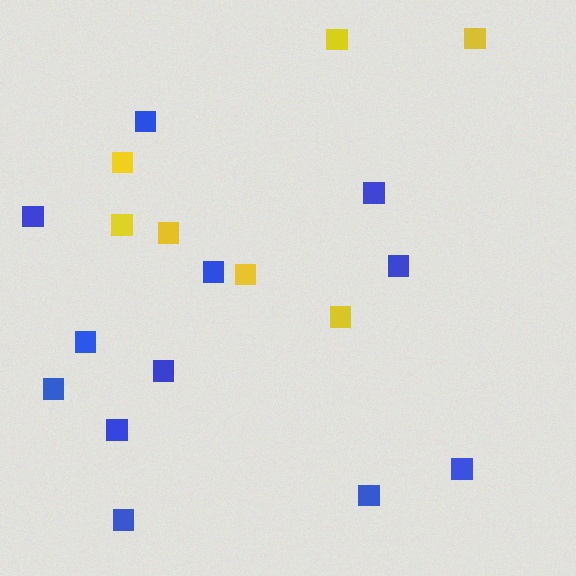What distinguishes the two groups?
There are 2 groups: one group of blue squares (12) and one group of yellow squares (7).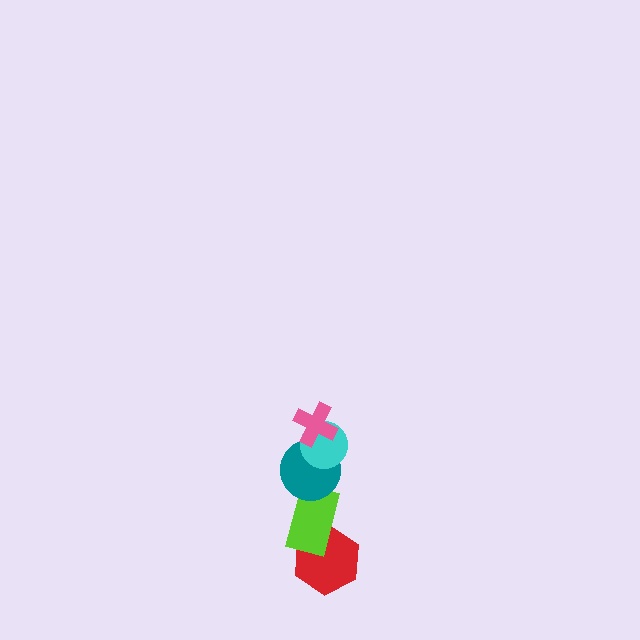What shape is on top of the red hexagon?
The lime rectangle is on top of the red hexagon.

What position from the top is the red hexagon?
The red hexagon is 5th from the top.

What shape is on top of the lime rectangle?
The teal circle is on top of the lime rectangle.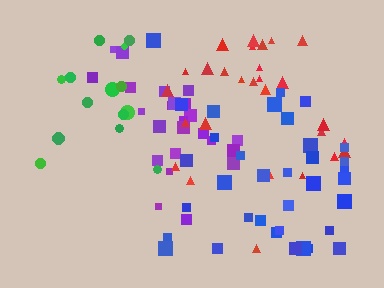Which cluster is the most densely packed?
Purple.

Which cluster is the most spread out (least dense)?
Green.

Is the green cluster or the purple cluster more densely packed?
Purple.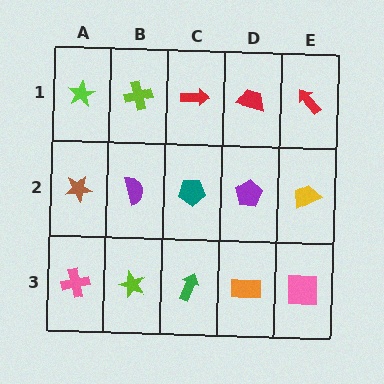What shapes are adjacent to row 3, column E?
A yellow trapezoid (row 2, column E), an orange rectangle (row 3, column D).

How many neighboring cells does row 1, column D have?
3.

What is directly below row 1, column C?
A teal pentagon.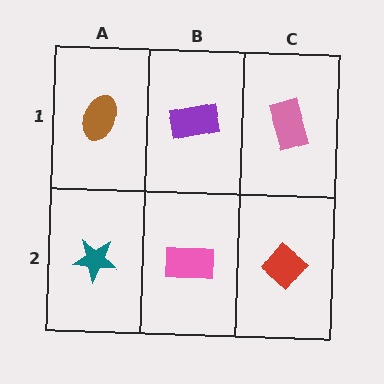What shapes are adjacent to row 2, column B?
A purple rectangle (row 1, column B), a teal star (row 2, column A), a red diamond (row 2, column C).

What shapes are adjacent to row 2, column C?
A pink rectangle (row 1, column C), a pink rectangle (row 2, column B).